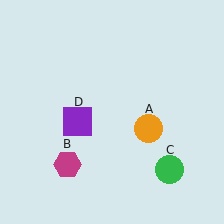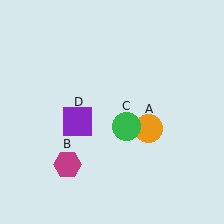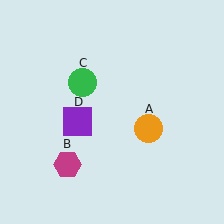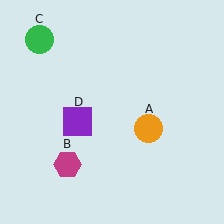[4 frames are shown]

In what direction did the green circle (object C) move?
The green circle (object C) moved up and to the left.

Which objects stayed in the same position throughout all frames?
Orange circle (object A) and magenta hexagon (object B) and purple square (object D) remained stationary.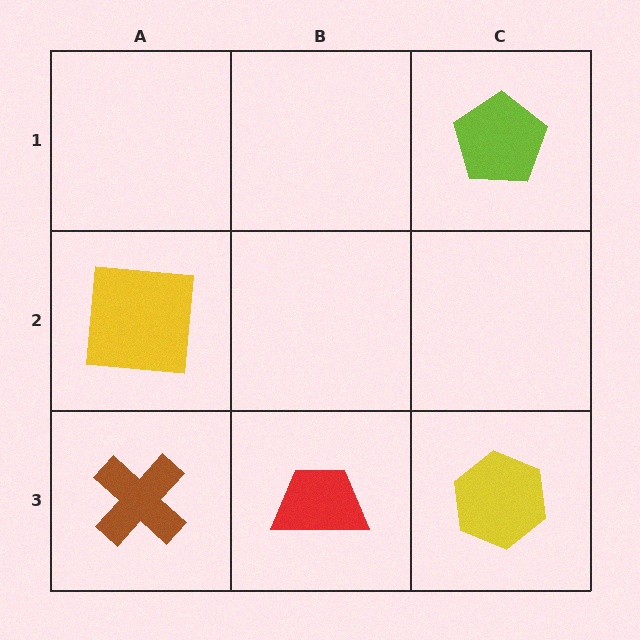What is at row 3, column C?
A yellow hexagon.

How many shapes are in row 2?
1 shape.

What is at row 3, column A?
A brown cross.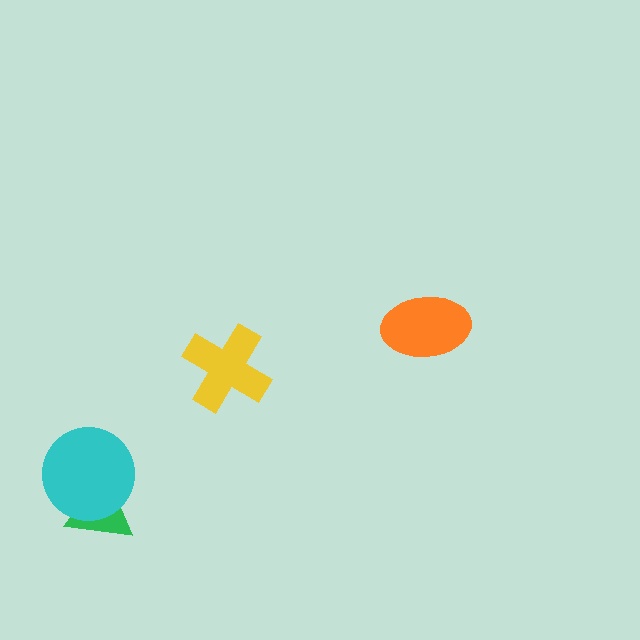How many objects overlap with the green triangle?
1 object overlaps with the green triangle.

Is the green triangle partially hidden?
Yes, it is partially covered by another shape.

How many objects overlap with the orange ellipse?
0 objects overlap with the orange ellipse.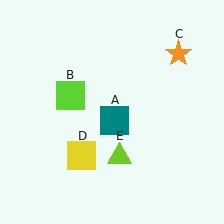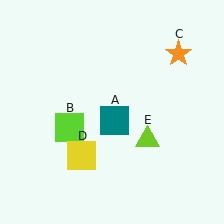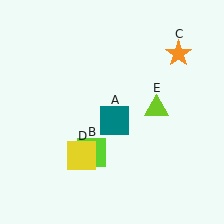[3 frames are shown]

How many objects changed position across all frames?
2 objects changed position: lime square (object B), lime triangle (object E).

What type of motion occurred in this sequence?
The lime square (object B), lime triangle (object E) rotated counterclockwise around the center of the scene.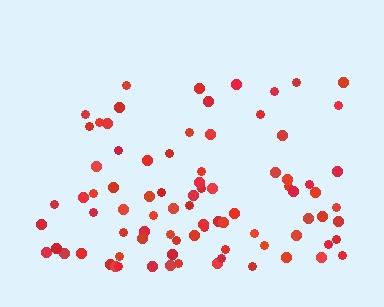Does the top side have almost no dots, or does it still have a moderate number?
Still a moderate number, just noticeably fewer than the bottom.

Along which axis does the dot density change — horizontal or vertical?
Vertical.